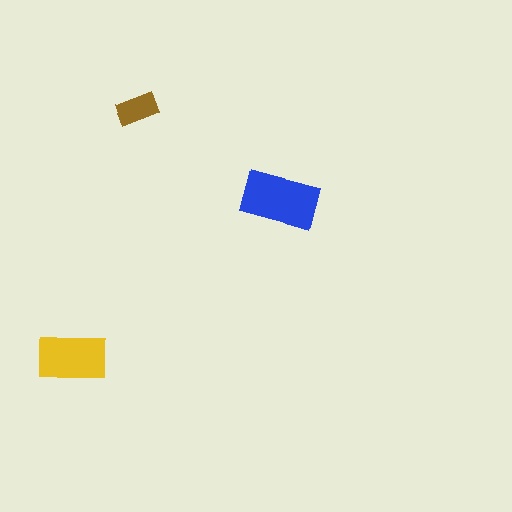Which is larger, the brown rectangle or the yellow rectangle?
The yellow one.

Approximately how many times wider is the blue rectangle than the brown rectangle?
About 2 times wider.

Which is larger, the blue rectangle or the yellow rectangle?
The blue one.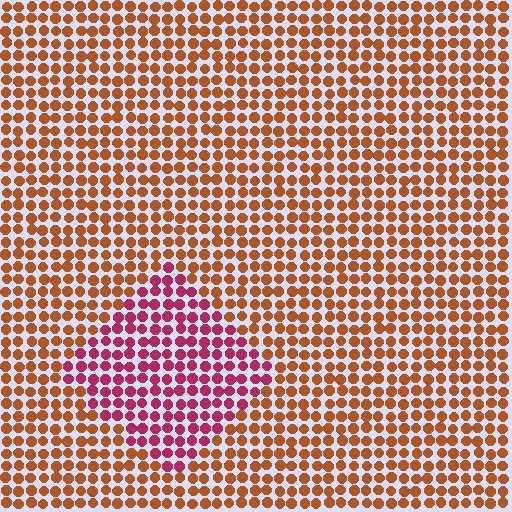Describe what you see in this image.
The image is filled with small brown elements in a uniform arrangement. A diamond-shaped region is visible where the elements are tinted to a slightly different hue, forming a subtle color boundary.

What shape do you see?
I see a diamond.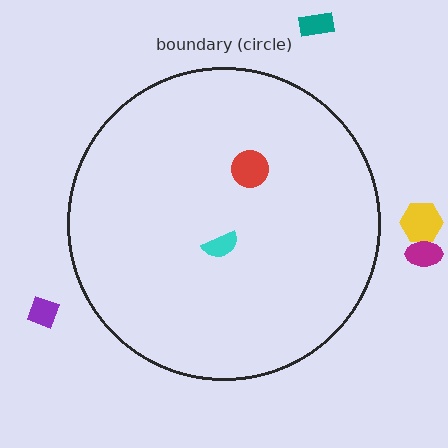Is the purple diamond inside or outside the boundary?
Outside.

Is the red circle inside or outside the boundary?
Inside.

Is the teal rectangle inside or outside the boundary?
Outside.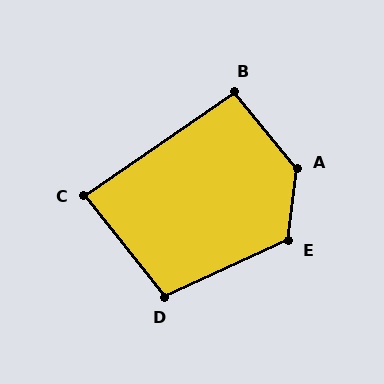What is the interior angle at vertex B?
Approximately 95 degrees (obtuse).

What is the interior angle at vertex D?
Approximately 104 degrees (obtuse).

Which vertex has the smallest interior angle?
C, at approximately 86 degrees.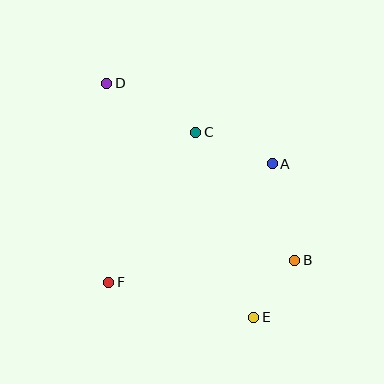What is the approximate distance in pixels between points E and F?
The distance between E and F is approximately 149 pixels.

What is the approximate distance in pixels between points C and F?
The distance between C and F is approximately 173 pixels.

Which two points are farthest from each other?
Points D and E are farthest from each other.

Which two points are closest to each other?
Points B and E are closest to each other.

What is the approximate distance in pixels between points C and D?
The distance between C and D is approximately 101 pixels.